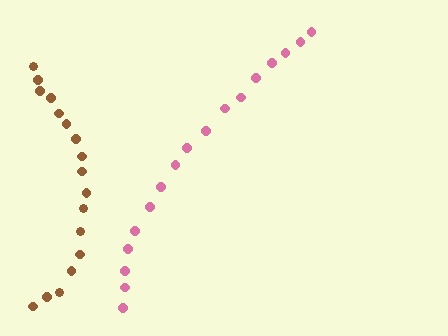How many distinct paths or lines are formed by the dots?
There are 2 distinct paths.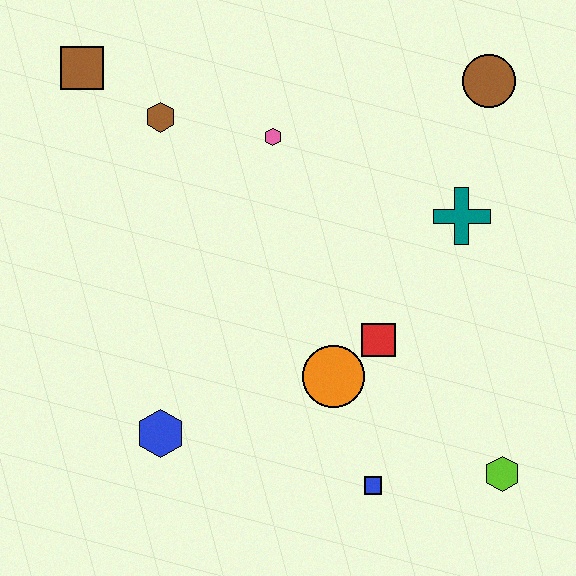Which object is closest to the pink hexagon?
The brown hexagon is closest to the pink hexagon.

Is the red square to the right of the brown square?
Yes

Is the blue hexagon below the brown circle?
Yes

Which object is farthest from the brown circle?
The blue hexagon is farthest from the brown circle.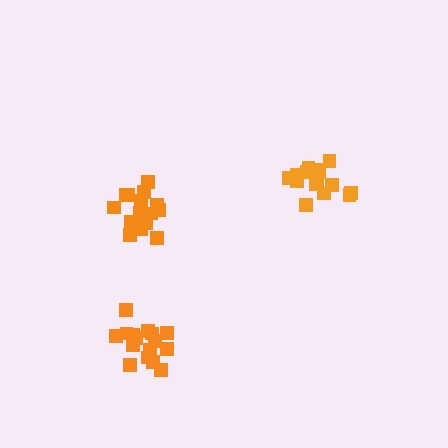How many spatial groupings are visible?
There are 3 spatial groupings.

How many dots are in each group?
Group 1: 16 dots, Group 2: 17 dots, Group 3: 16 dots (49 total).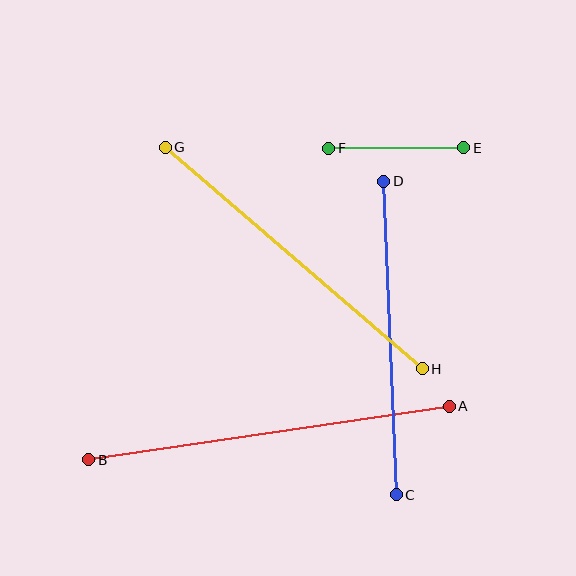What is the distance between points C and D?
The distance is approximately 314 pixels.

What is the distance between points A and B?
The distance is approximately 365 pixels.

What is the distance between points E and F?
The distance is approximately 135 pixels.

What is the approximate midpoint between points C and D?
The midpoint is at approximately (390, 338) pixels.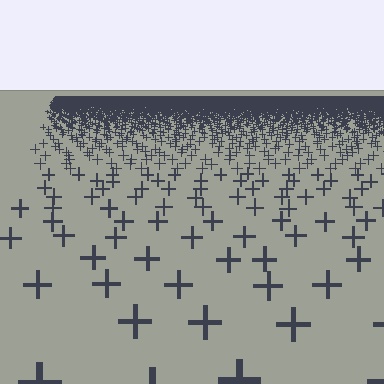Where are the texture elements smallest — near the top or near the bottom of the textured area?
Near the top.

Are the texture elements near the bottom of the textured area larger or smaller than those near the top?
Larger. Near the bottom, elements are closer to the viewer and appear at a bigger on-screen size.